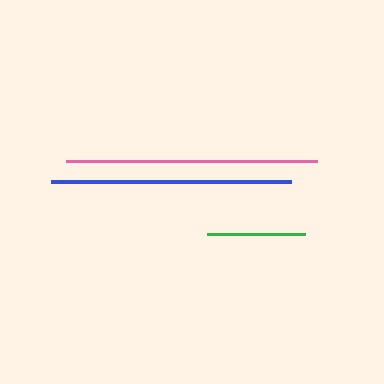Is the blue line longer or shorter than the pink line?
The pink line is longer than the blue line.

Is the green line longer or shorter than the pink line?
The pink line is longer than the green line.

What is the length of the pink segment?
The pink segment is approximately 251 pixels long.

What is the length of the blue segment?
The blue segment is approximately 240 pixels long.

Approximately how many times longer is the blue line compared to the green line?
The blue line is approximately 2.4 times the length of the green line.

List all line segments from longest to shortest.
From longest to shortest: pink, blue, green.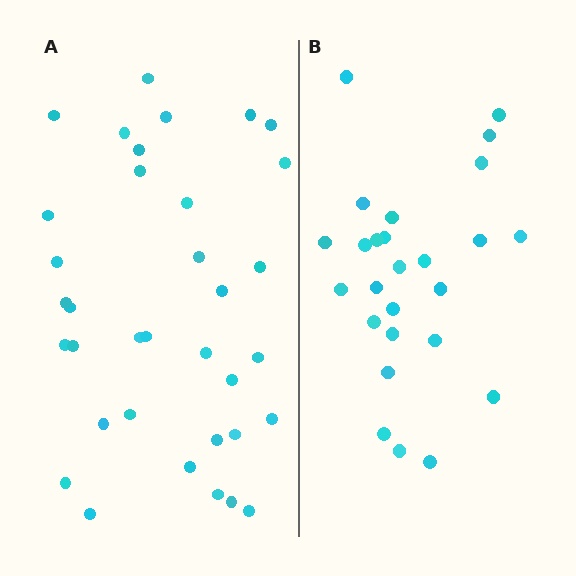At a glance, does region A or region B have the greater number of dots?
Region A (the left region) has more dots.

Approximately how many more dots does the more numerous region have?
Region A has roughly 8 or so more dots than region B.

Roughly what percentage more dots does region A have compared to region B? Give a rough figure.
About 35% more.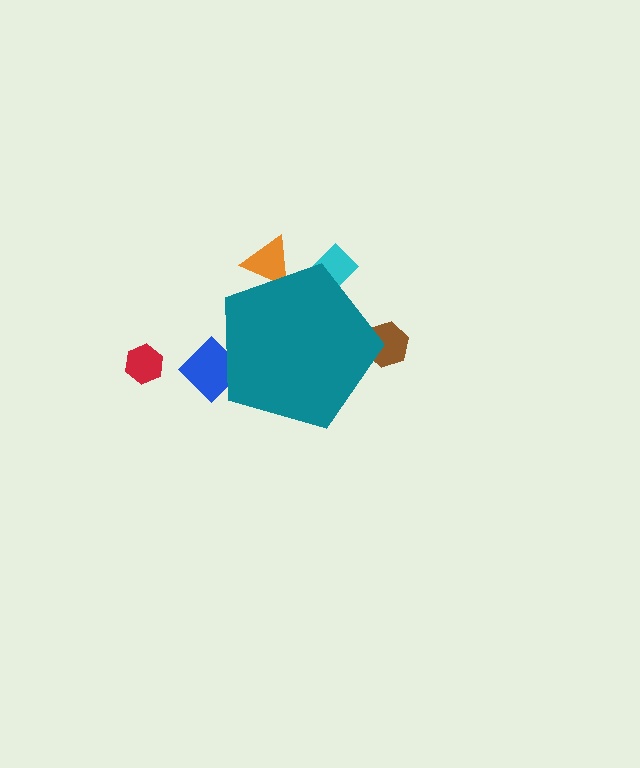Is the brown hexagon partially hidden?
Yes, the brown hexagon is partially hidden behind the teal pentagon.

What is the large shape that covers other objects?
A teal pentagon.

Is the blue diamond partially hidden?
Yes, the blue diamond is partially hidden behind the teal pentagon.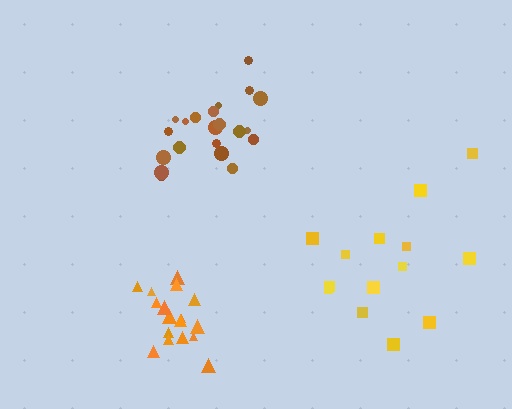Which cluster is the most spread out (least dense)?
Yellow.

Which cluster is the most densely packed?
Orange.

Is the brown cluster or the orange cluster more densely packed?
Orange.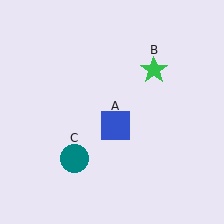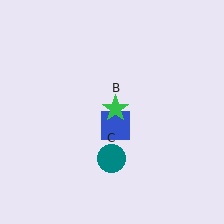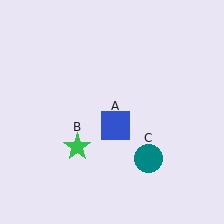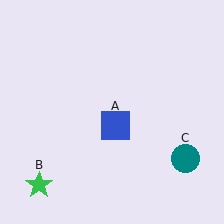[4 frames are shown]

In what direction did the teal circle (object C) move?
The teal circle (object C) moved right.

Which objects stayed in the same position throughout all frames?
Blue square (object A) remained stationary.